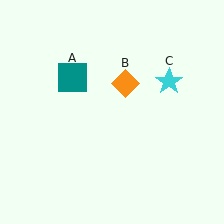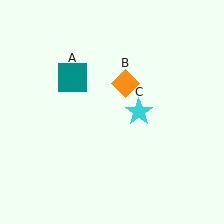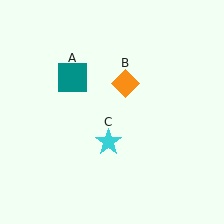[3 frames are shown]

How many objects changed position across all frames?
1 object changed position: cyan star (object C).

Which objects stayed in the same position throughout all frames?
Teal square (object A) and orange diamond (object B) remained stationary.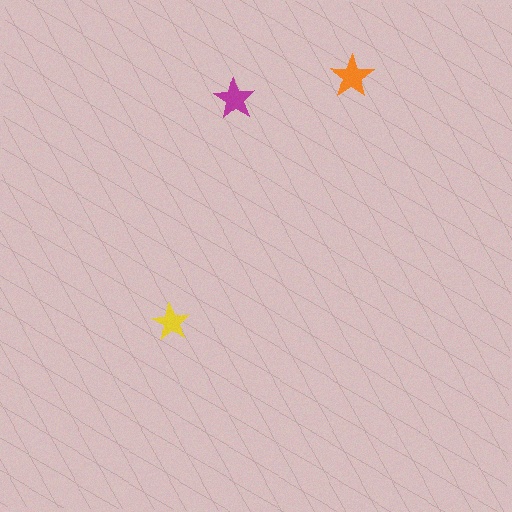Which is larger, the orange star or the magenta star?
The orange one.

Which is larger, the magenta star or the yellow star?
The magenta one.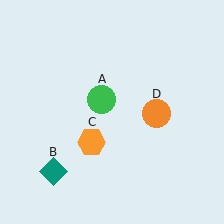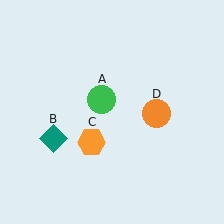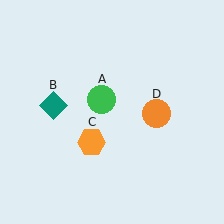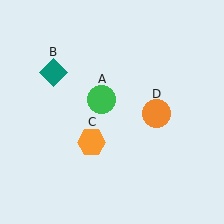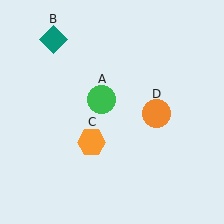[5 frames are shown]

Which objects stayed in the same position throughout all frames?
Green circle (object A) and orange hexagon (object C) and orange circle (object D) remained stationary.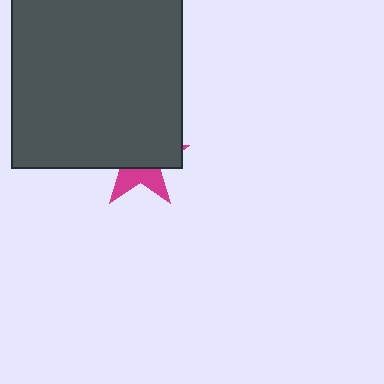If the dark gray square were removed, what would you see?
You would see the complete magenta star.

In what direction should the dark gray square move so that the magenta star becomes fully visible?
The dark gray square should move up. That is the shortest direction to clear the overlap and leave the magenta star fully visible.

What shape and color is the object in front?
The object in front is a dark gray square.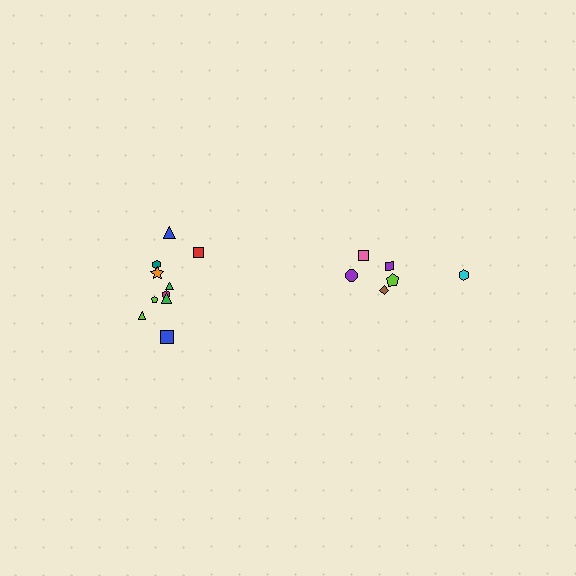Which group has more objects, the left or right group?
The left group.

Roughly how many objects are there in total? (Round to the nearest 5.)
Roughly 15 objects in total.